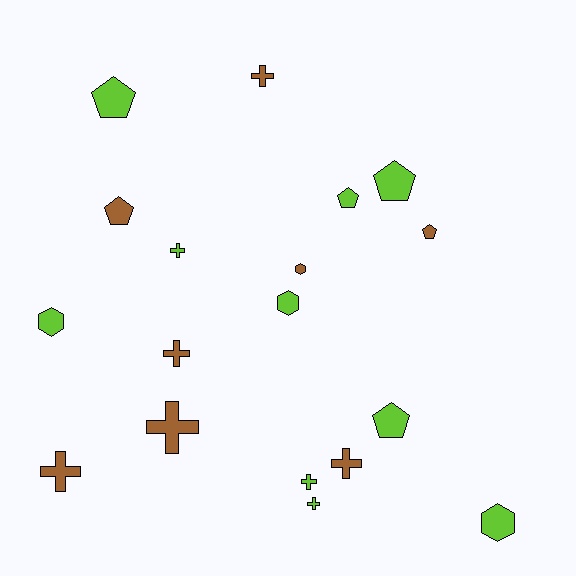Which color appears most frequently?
Lime, with 10 objects.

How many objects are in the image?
There are 18 objects.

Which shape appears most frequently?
Cross, with 8 objects.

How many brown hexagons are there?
There is 1 brown hexagon.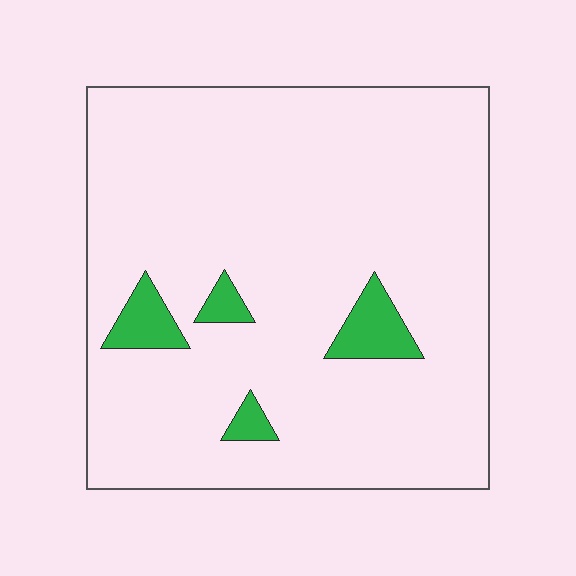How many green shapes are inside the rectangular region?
4.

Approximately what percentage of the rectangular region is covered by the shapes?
Approximately 5%.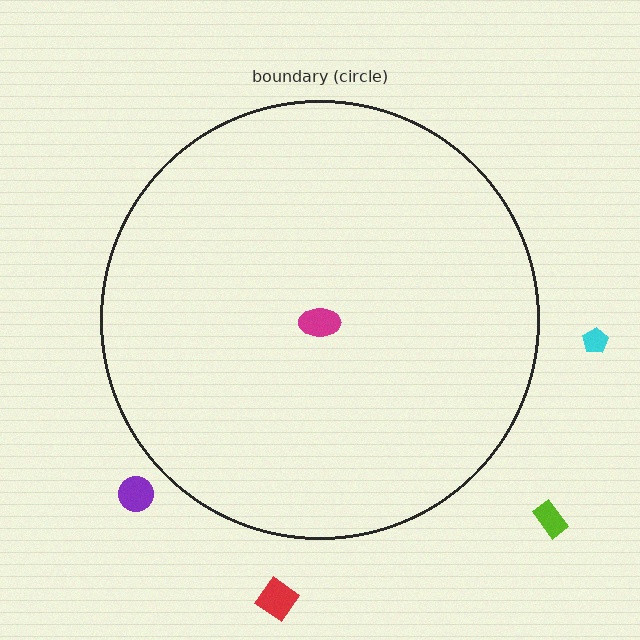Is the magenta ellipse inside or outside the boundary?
Inside.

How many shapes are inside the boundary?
1 inside, 4 outside.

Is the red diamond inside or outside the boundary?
Outside.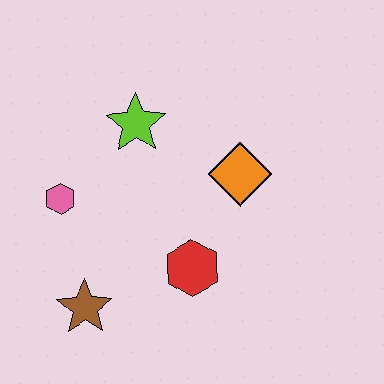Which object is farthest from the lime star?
The brown star is farthest from the lime star.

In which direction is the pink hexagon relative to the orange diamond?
The pink hexagon is to the left of the orange diamond.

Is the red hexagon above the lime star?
No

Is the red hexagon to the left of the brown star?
No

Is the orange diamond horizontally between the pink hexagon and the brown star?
No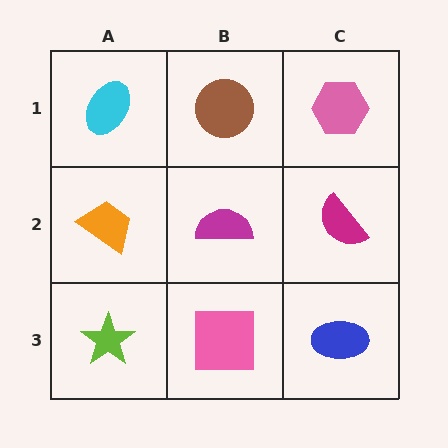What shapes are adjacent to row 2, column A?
A cyan ellipse (row 1, column A), a lime star (row 3, column A), a magenta semicircle (row 2, column B).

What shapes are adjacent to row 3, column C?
A magenta semicircle (row 2, column C), a pink square (row 3, column B).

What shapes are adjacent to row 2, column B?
A brown circle (row 1, column B), a pink square (row 3, column B), an orange trapezoid (row 2, column A), a magenta semicircle (row 2, column C).